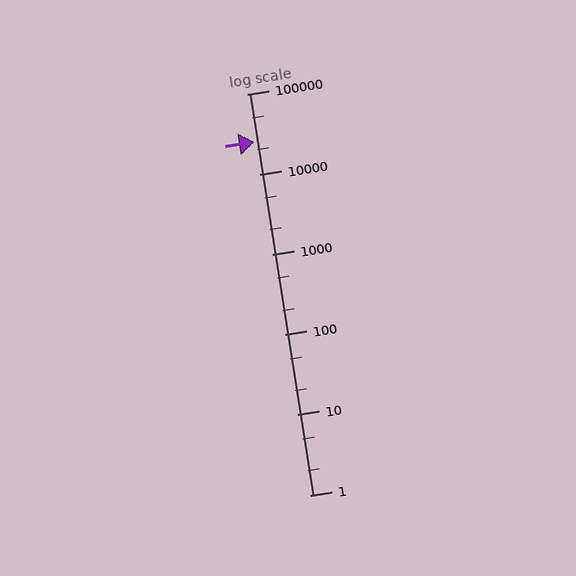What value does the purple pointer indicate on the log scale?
The pointer indicates approximately 25000.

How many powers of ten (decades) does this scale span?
The scale spans 5 decades, from 1 to 100000.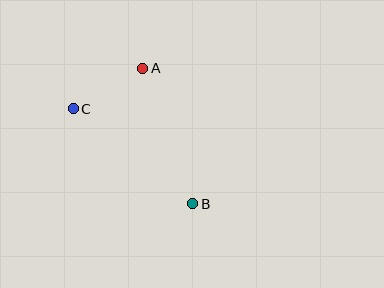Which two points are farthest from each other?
Points B and C are farthest from each other.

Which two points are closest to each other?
Points A and C are closest to each other.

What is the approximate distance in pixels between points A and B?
The distance between A and B is approximately 144 pixels.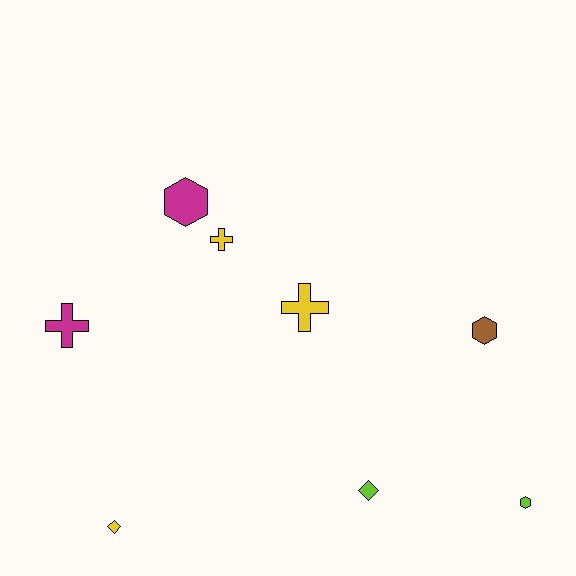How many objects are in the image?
There are 8 objects.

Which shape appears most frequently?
Hexagon, with 3 objects.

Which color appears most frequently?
Yellow, with 3 objects.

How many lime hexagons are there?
There is 1 lime hexagon.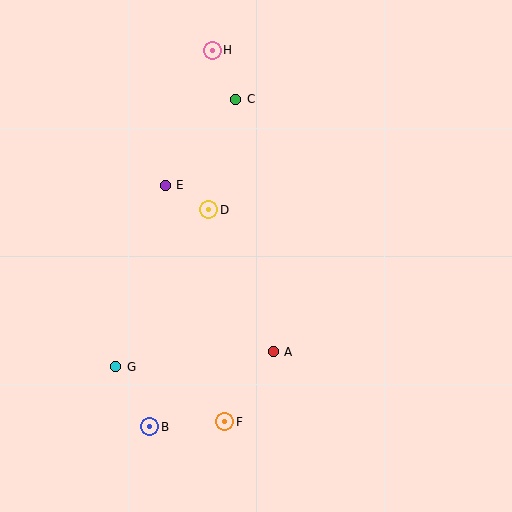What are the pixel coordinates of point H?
Point H is at (212, 50).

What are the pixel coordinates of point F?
Point F is at (225, 422).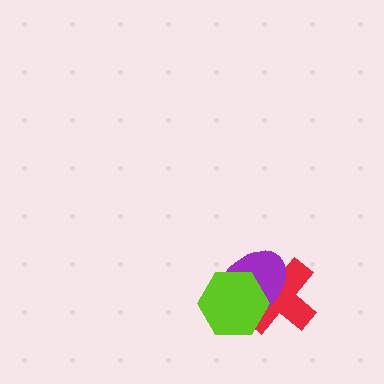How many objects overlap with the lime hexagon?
2 objects overlap with the lime hexagon.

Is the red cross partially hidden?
Yes, it is partially covered by another shape.